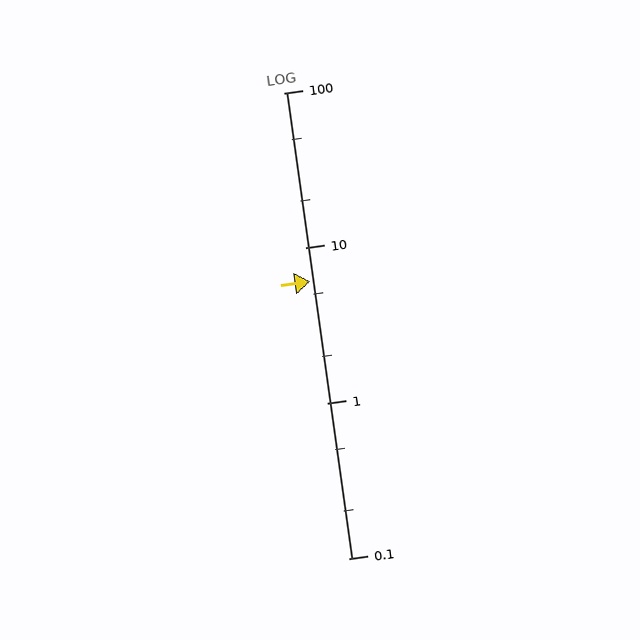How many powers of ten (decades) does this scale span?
The scale spans 3 decades, from 0.1 to 100.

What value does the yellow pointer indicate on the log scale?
The pointer indicates approximately 6.1.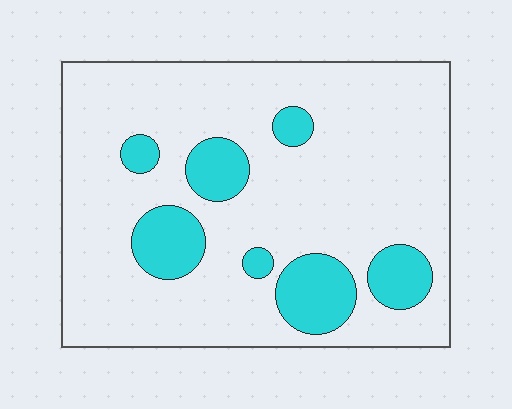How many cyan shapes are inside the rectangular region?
7.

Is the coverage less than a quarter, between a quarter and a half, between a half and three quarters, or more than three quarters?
Less than a quarter.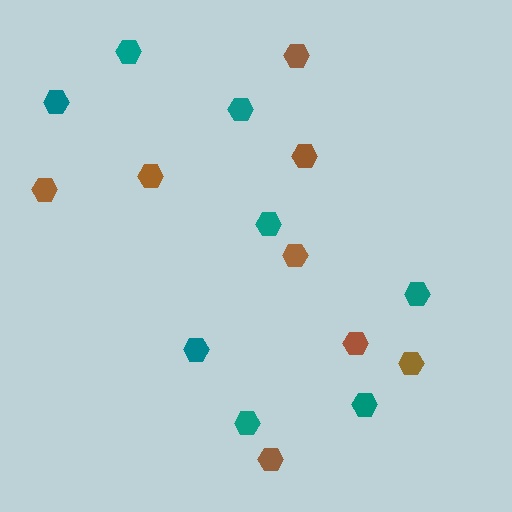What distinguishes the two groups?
There are 2 groups: one group of teal hexagons (8) and one group of brown hexagons (8).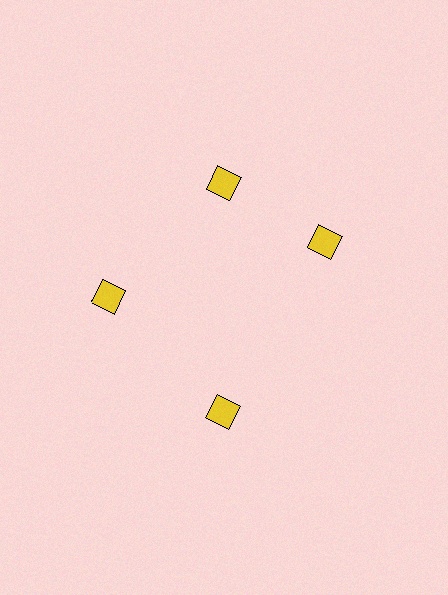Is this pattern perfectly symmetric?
No. The 4 yellow diamonds are arranged in a ring, but one element near the 3 o'clock position is rotated out of alignment along the ring, breaking the 4-fold rotational symmetry.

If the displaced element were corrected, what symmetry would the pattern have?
It would have 4-fold rotational symmetry — the pattern would map onto itself every 90 degrees.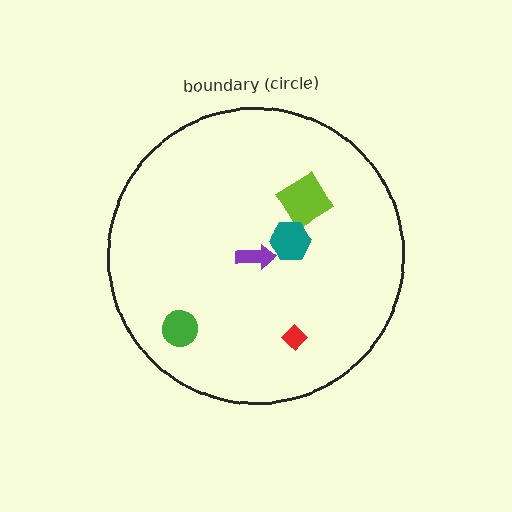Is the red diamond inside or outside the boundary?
Inside.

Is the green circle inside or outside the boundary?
Inside.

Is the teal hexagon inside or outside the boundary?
Inside.